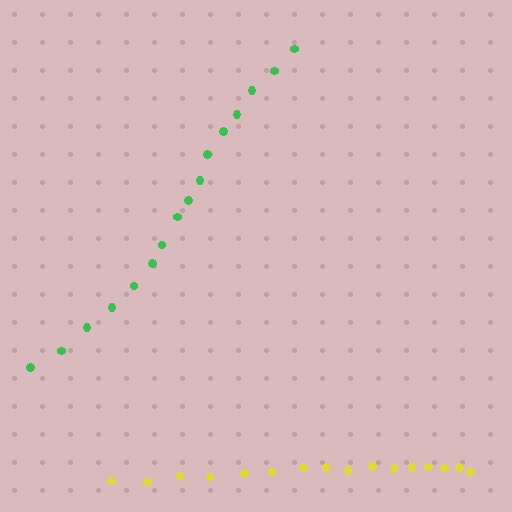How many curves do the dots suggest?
There are 2 distinct paths.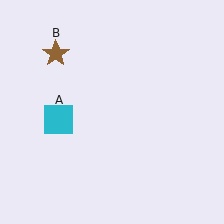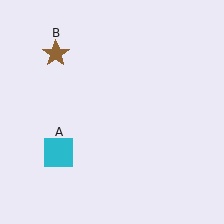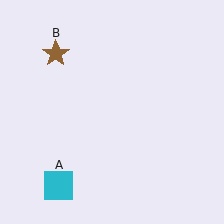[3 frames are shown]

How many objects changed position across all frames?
1 object changed position: cyan square (object A).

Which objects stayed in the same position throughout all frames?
Brown star (object B) remained stationary.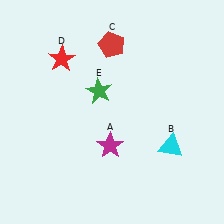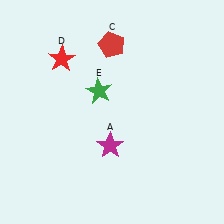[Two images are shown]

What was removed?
The cyan triangle (B) was removed in Image 2.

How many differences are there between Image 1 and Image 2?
There is 1 difference between the two images.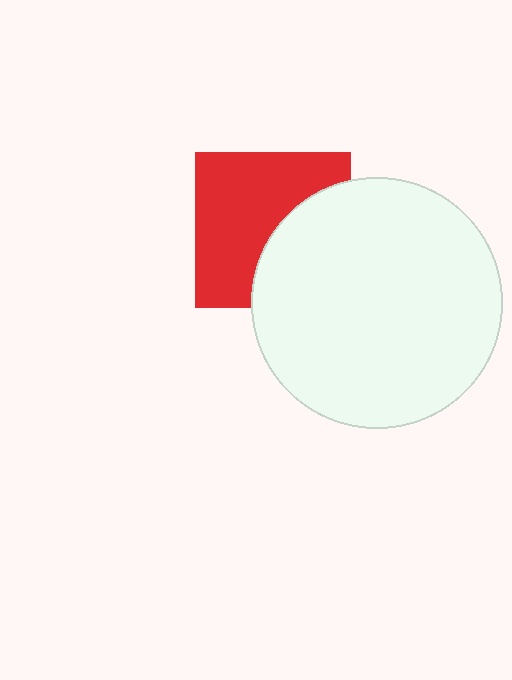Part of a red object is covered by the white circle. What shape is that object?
It is a square.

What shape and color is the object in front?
The object in front is a white circle.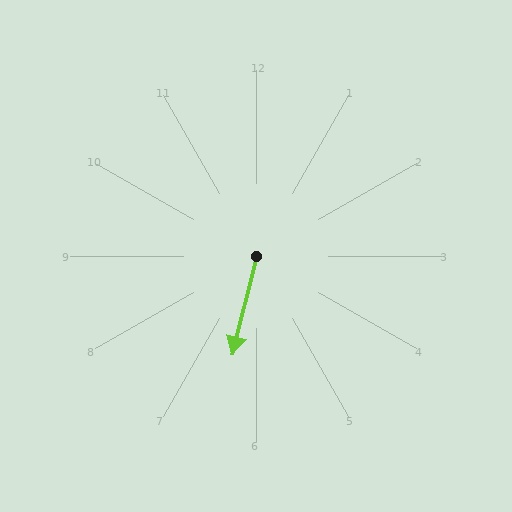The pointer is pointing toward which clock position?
Roughly 6 o'clock.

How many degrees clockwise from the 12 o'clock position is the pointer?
Approximately 194 degrees.